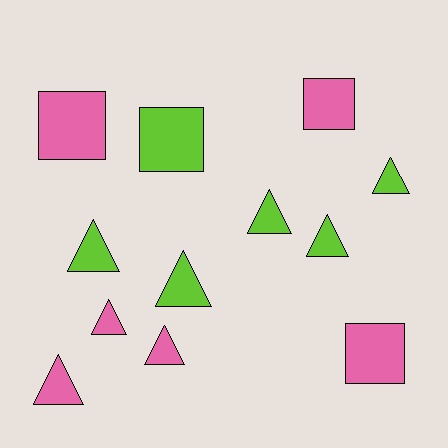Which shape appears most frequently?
Triangle, with 8 objects.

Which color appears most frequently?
Pink, with 6 objects.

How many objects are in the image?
There are 12 objects.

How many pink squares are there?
There are 3 pink squares.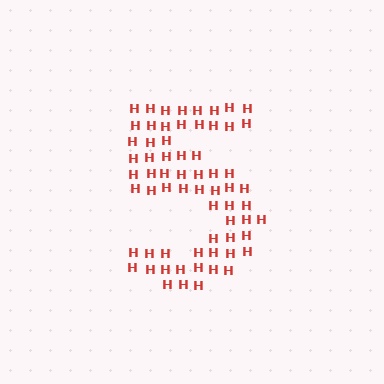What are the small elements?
The small elements are letter H's.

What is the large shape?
The large shape is the digit 5.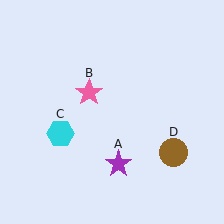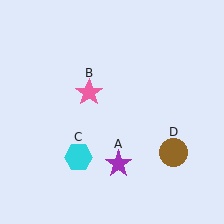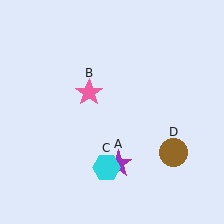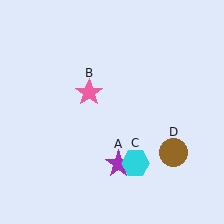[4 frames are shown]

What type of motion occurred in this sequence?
The cyan hexagon (object C) rotated counterclockwise around the center of the scene.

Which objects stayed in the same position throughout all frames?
Purple star (object A) and pink star (object B) and brown circle (object D) remained stationary.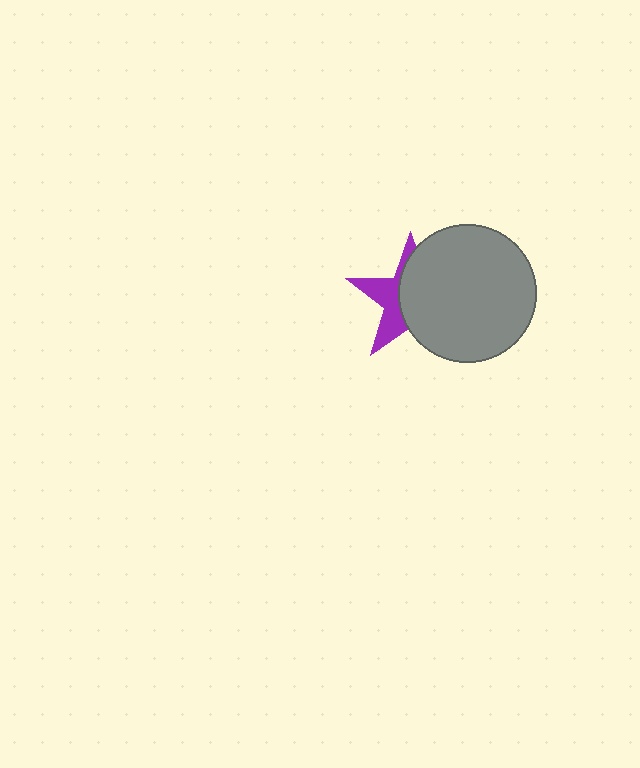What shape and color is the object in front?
The object in front is a gray circle.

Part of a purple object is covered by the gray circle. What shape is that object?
It is a star.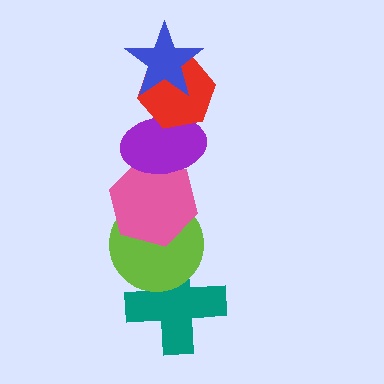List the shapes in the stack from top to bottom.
From top to bottom: the blue star, the red hexagon, the purple ellipse, the pink hexagon, the lime circle, the teal cross.